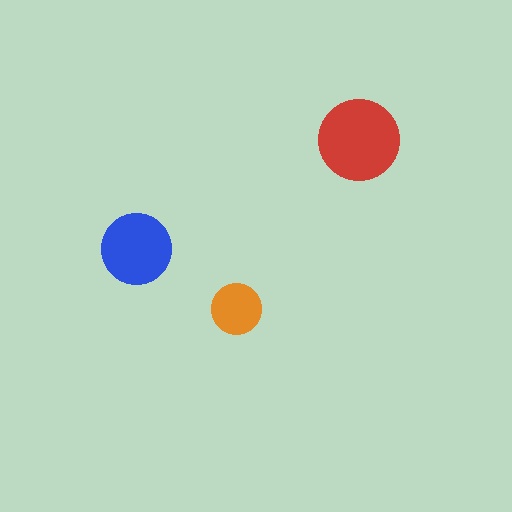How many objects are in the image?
There are 3 objects in the image.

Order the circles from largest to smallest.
the red one, the blue one, the orange one.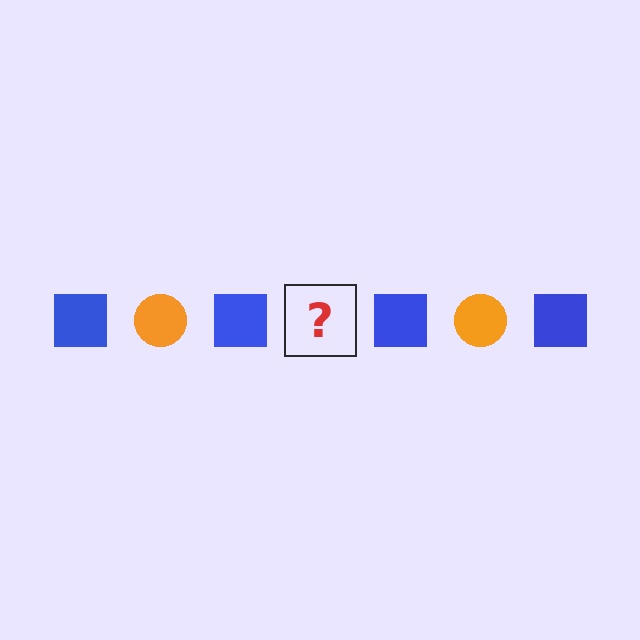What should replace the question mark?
The question mark should be replaced with an orange circle.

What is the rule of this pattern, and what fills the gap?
The rule is that the pattern alternates between blue square and orange circle. The gap should be filled with an orange circle.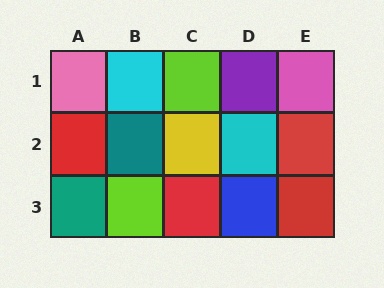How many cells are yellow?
1 cell is yellow.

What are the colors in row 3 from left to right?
Teal, lime, red, blue, red.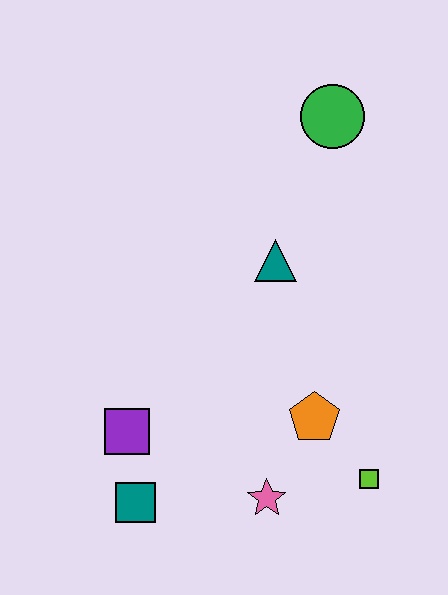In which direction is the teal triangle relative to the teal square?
The teal triangle is above the teal square.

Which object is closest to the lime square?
The orange pentagon is closest to the lime square.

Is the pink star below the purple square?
Yes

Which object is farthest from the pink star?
The green circle is farthest from the pink star.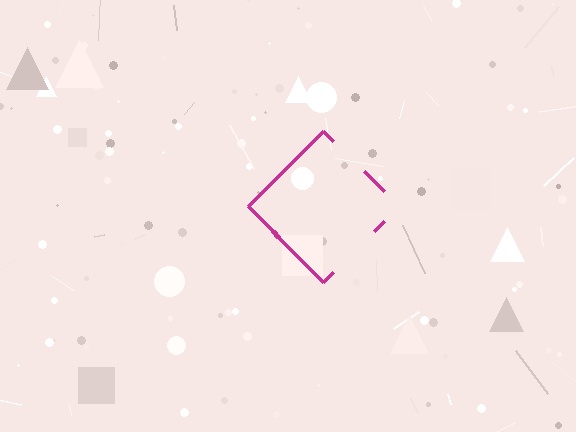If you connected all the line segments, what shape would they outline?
They would outline a diamond.